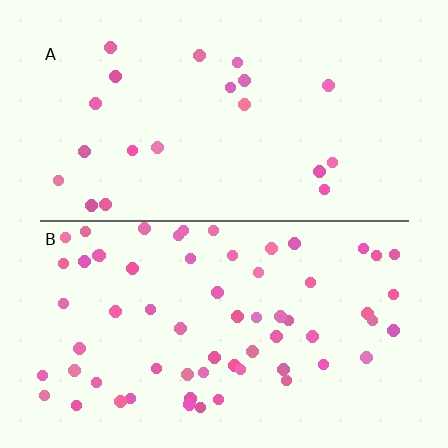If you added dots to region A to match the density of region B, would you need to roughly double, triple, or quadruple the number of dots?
Approximately triple.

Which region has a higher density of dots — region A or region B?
B (the bottom).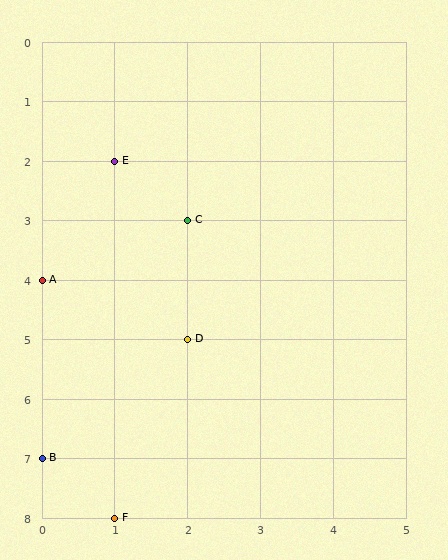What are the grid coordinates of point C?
Point C is at grid coordinates (2, 3).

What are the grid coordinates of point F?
Point F is at grid coordinates (1, 8).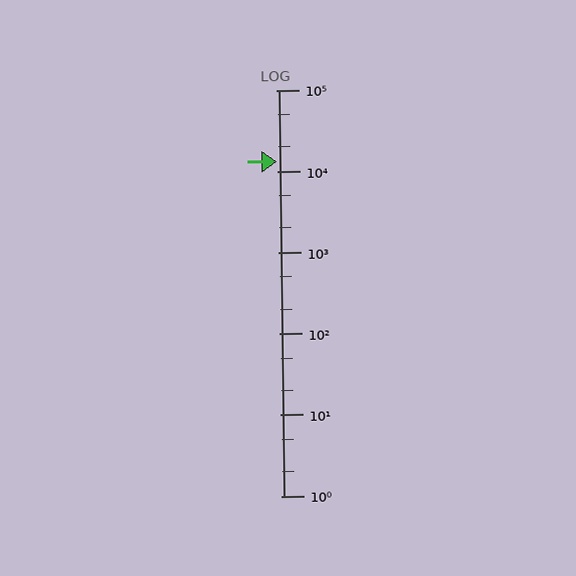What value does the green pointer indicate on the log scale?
The pointer indicates approximately 13000.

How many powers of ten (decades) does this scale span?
The scale spans 5 decades, from 1 to 100000.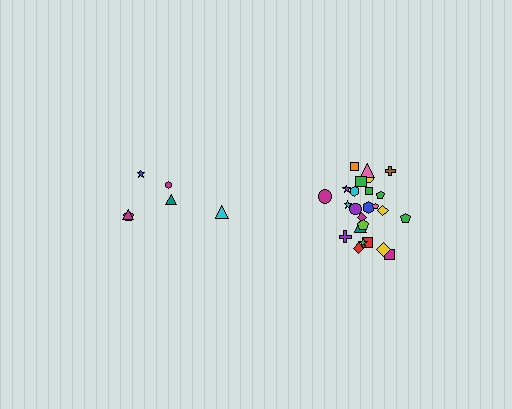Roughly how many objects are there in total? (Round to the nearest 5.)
Roughly 30 objects in total.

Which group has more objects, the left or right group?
The right group.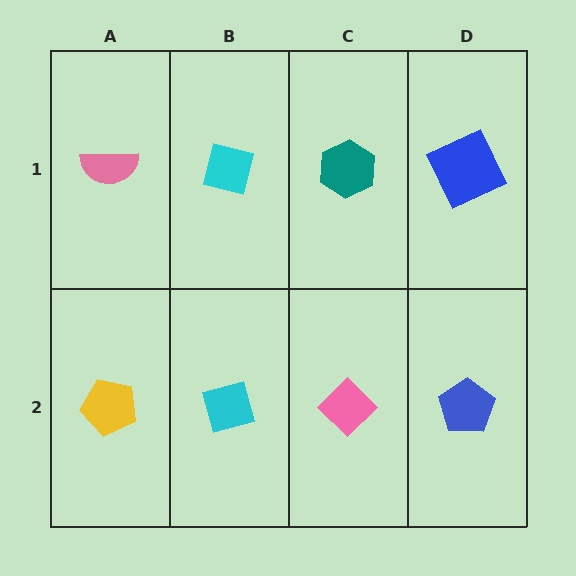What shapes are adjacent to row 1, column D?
A blue pentagon (row 2, column D), a teal hexagon (row 1, column C).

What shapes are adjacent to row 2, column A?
A pink semicircle (row 1, column A), a cyan diamond (row 2, column B).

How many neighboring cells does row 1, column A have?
2.